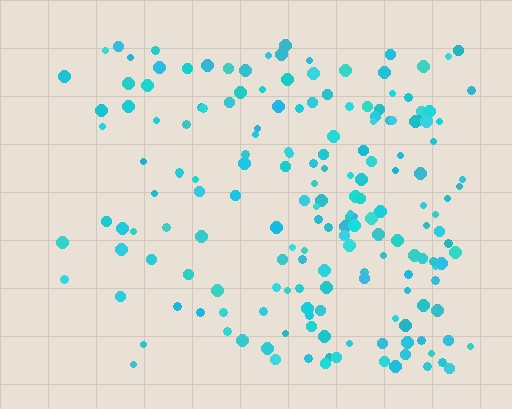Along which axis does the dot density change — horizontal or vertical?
Horizontal.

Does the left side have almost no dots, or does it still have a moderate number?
Still a moderate number, just noticeably fewer than the right.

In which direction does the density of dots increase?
From left to right, with the right side densest.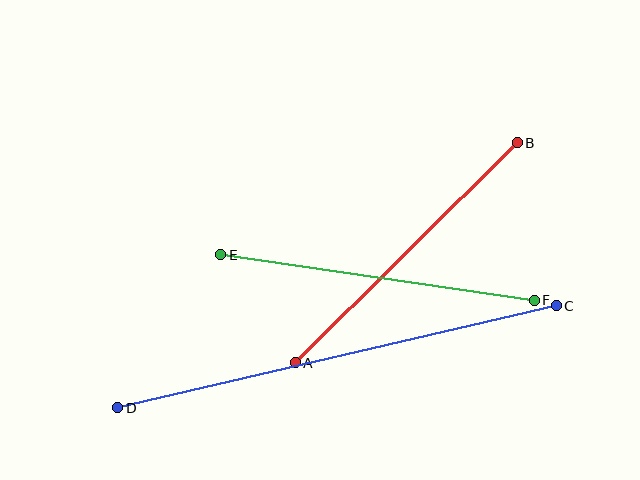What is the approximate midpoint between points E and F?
The midpoint is at approximately (378, 277) pixels.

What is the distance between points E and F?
The distance is approximately 317 pixels.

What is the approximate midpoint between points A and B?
The midpoint is at approximately (406, 253) pixels.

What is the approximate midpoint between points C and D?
The midpoint is at approximately (337, 357) pixels.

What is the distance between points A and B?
The distance is approximately 313 pixels.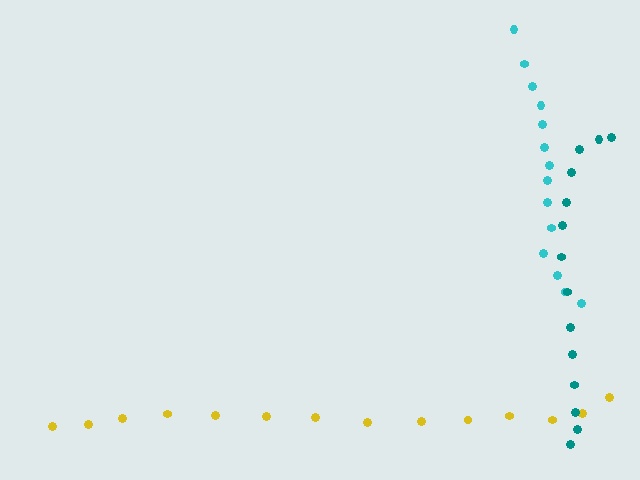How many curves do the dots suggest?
There are 3 distinct paths.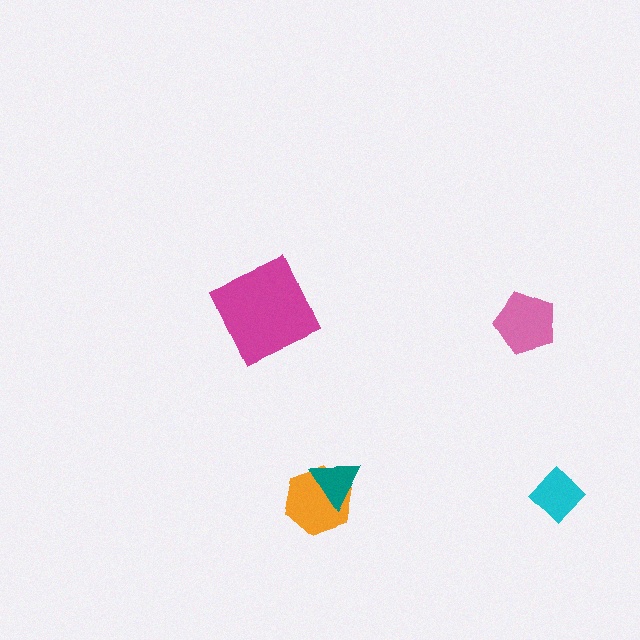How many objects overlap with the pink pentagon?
0 objects overlap with the pink pentagon.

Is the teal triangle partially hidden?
No, no other shape covers it.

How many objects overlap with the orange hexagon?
1 object overlaps with the orange hexagon.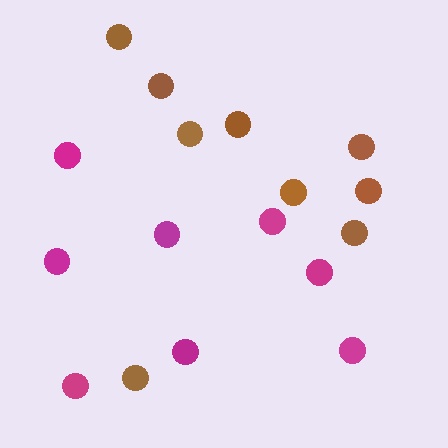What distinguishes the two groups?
There are 2 groups: one group of magenta circles (8) and one group of brown circles (9).